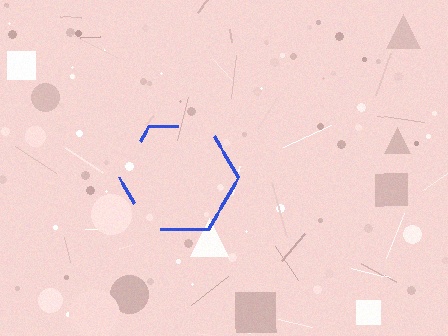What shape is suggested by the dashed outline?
The dashed outline suggests a hexagon.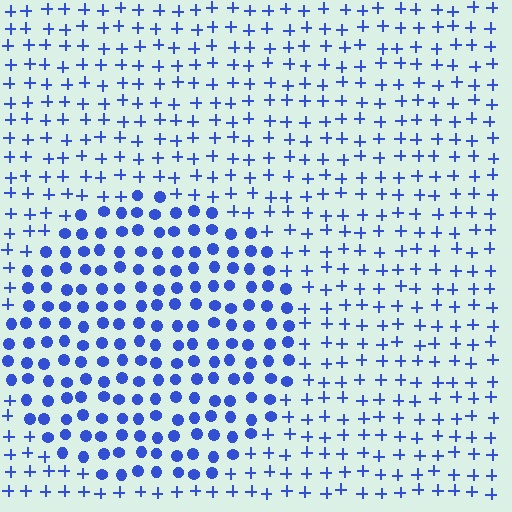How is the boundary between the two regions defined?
The boundary is defined by a change in element shape: circles inside vs. plus signs outside. All elements share the same color and spacing.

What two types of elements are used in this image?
The image uses circles inside the circle region and plus signs outside it.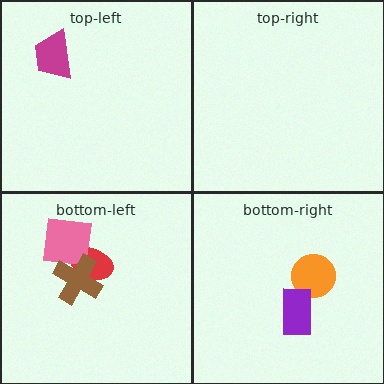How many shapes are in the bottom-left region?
3.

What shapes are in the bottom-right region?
The orange circle, the purple rectangle.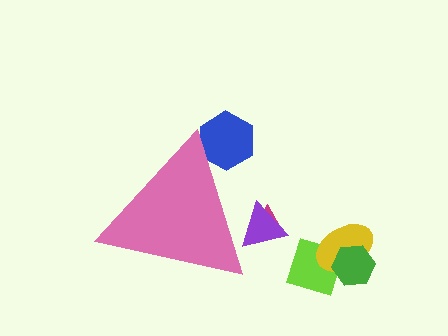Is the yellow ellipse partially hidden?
No, the yellow ellipse is fully visible.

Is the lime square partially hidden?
No, the lime square is fully visible.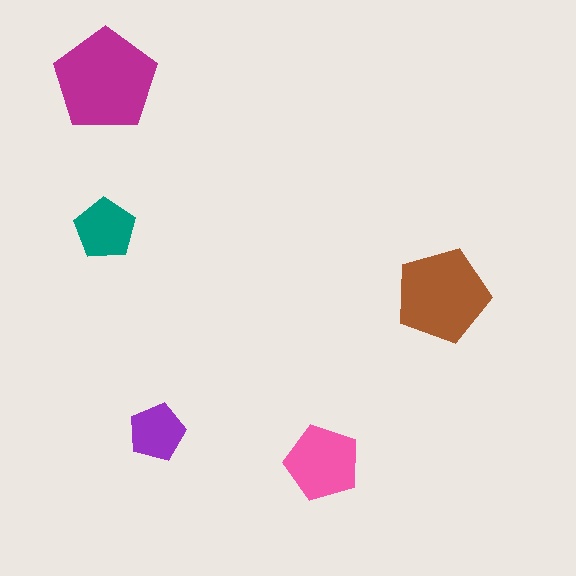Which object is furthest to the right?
The brown pentagon is rightmost.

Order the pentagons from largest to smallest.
the magenta one, the brown one, the pink one, the teal one, the purple one.